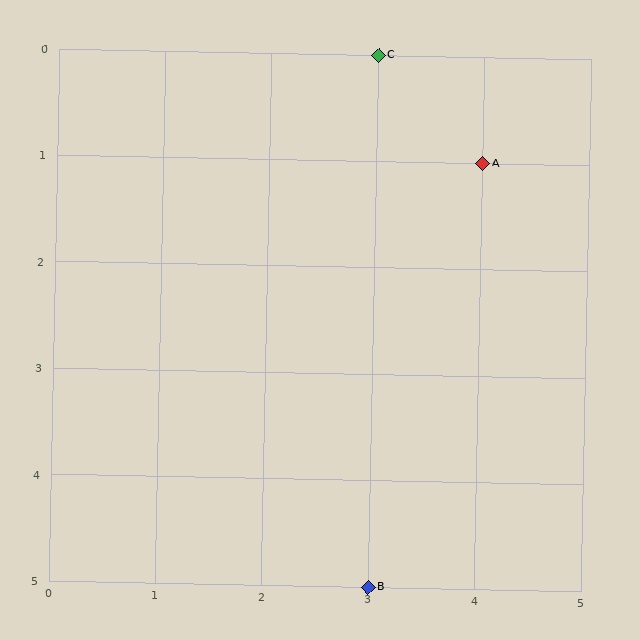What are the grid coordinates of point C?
Point C is at grid coordinates (3, 0).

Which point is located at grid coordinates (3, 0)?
Point C is at (3, 0).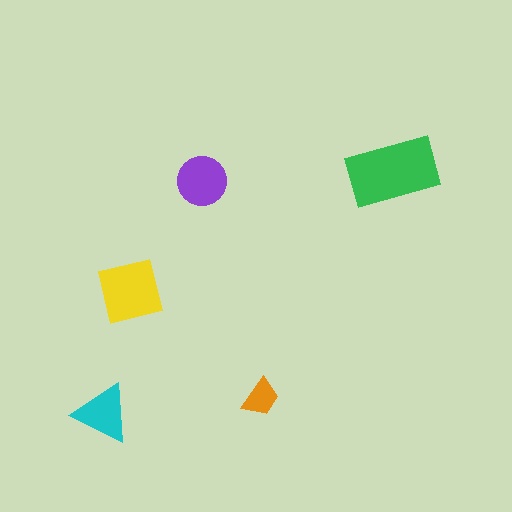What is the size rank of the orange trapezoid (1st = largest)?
5th.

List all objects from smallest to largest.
The orange trapezoid, the cyan triangle, the purple circle, the yellow square, the green rectangle.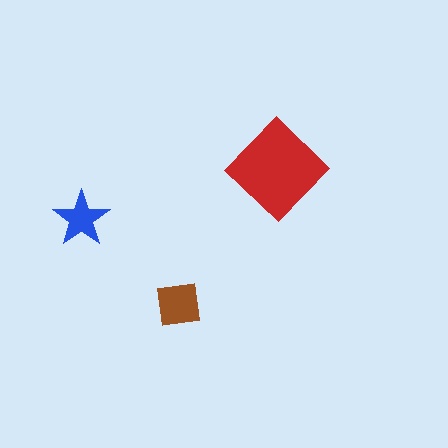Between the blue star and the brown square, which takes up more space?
The brown square.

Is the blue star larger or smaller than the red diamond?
Smaller.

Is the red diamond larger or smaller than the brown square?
Larger.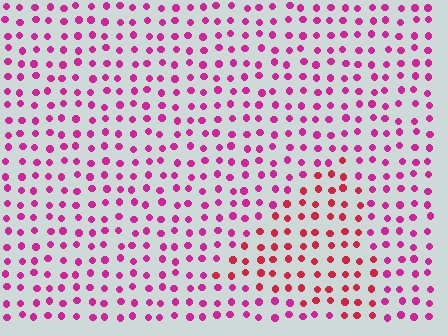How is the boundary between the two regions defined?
The boundary is defined purely by a slight shift in hue (about 30 degrees). Spacing, size, and orientation are identical on both sides.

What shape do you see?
I see a triangle.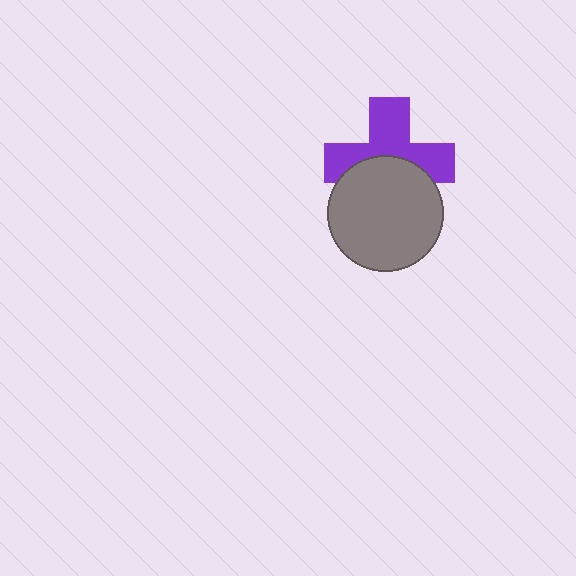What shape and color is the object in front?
The object in front is a gray circle.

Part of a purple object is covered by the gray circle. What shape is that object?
It is a cross.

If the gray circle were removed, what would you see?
You would see the complete purple cross.